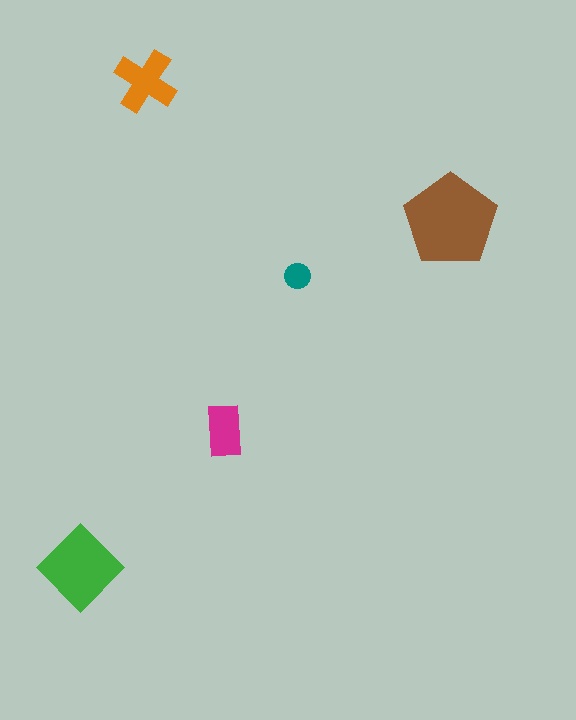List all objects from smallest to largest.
The teal circle, the magenta rectangle, the orange cross, the green diamond, the brown pentagon.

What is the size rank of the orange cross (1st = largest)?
3rd.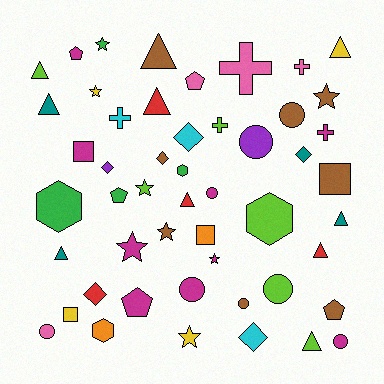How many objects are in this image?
There are 50 objects.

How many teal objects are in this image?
There are 4 teal objects.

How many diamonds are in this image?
There are 6 diamonds.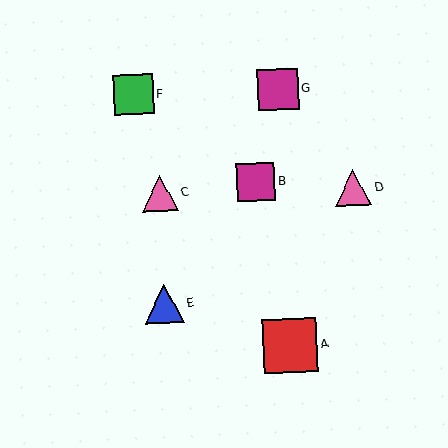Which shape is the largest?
The red square (labeled A) is the largest.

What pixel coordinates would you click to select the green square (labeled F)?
Click at (133, 95) to select the green square F.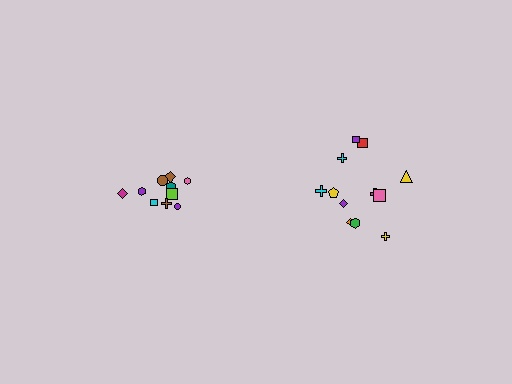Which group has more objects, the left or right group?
The right group.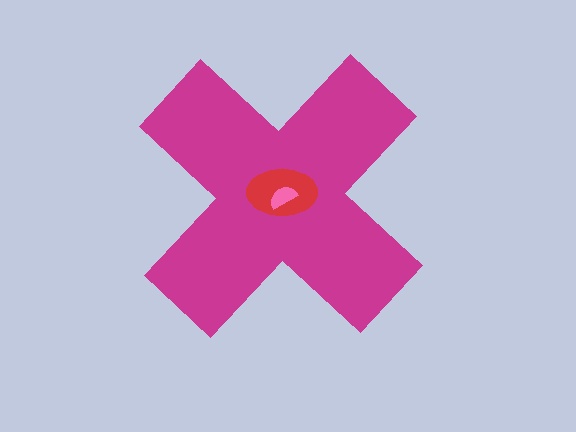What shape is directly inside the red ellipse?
The pink semicircle.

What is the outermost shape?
The magenta cross.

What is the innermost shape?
The pink semicircle.